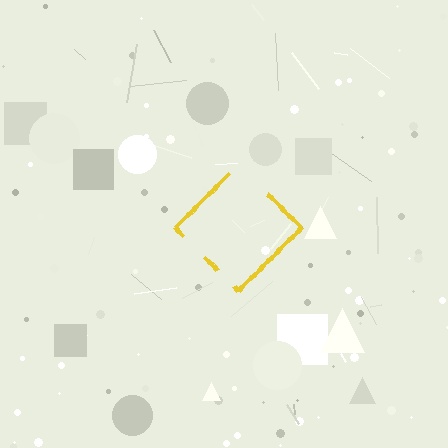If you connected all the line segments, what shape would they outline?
They would outline a diamond.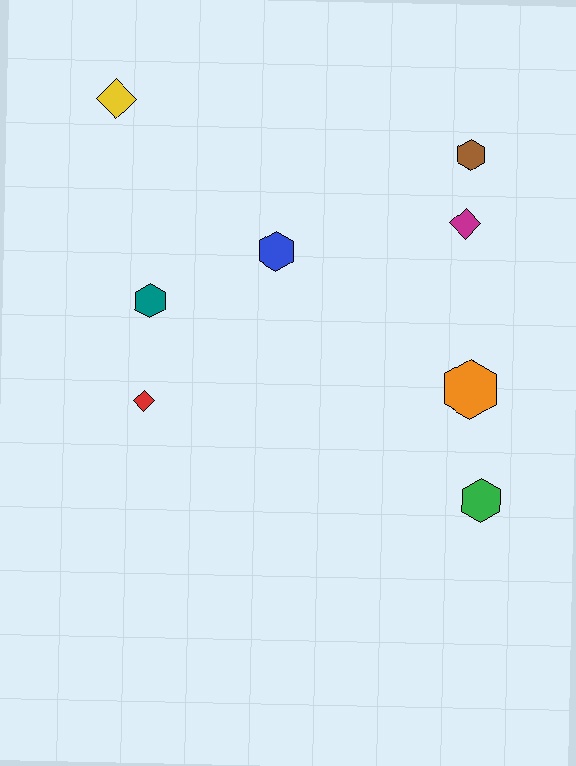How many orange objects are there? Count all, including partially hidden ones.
There is 1 orange object.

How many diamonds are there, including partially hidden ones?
There are 3 diamonds.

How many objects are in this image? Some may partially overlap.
There are 8 objects.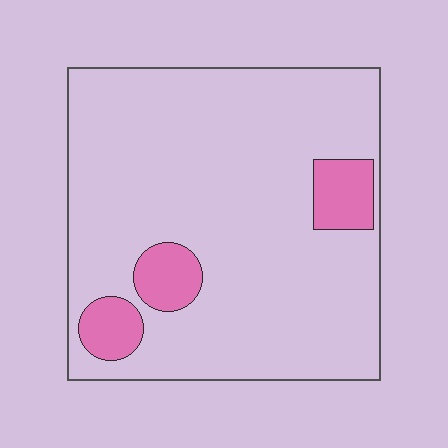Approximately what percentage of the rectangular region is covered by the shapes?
Approximately 10%.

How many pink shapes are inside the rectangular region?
3.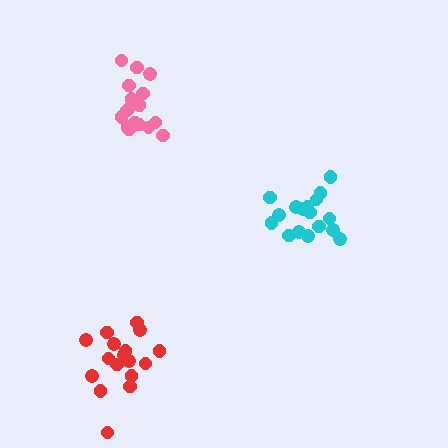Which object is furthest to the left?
The red cluster is leftmost.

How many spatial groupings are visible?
There are 3 spatial groupings.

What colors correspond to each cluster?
The clusters are colored: red, cyan, pink.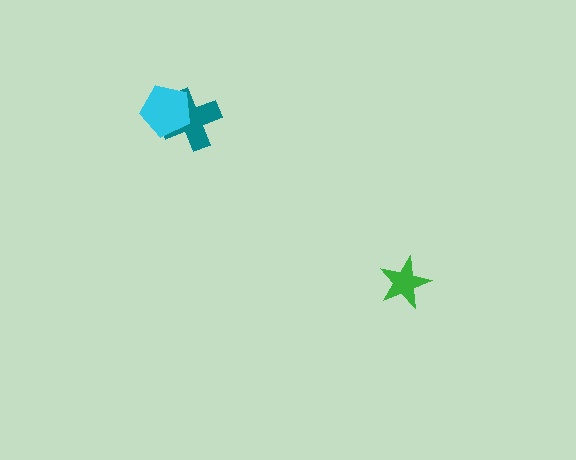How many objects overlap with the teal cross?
1 object overlaps with the teal cross.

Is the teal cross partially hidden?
Yes, it is partially covered by another shape.